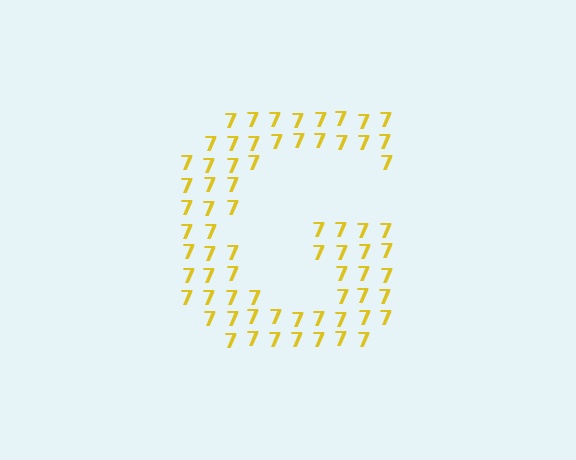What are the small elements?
The small elements are digit 7's.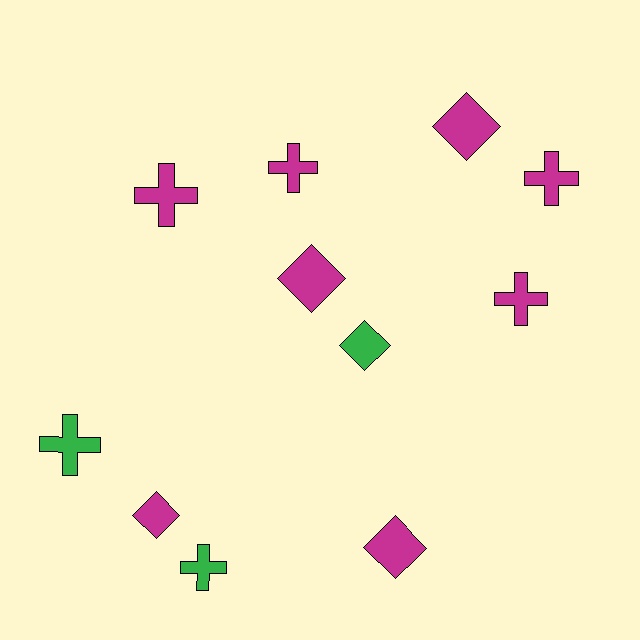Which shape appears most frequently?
Cross, with 6 objects.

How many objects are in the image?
There are 11 objects.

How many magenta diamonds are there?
There are 4 magenta diamonds.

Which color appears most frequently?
Magenta, with 8 objects.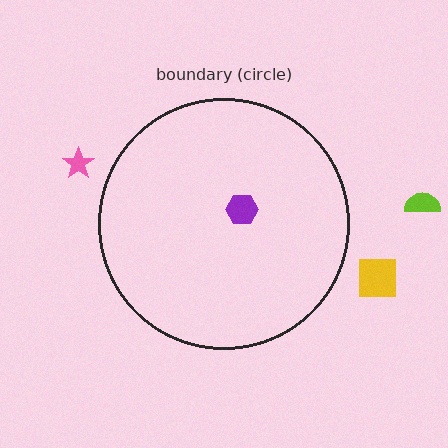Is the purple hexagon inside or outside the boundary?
Inside.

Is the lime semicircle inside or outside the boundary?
Outside.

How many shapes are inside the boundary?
1 inside, 3 outside.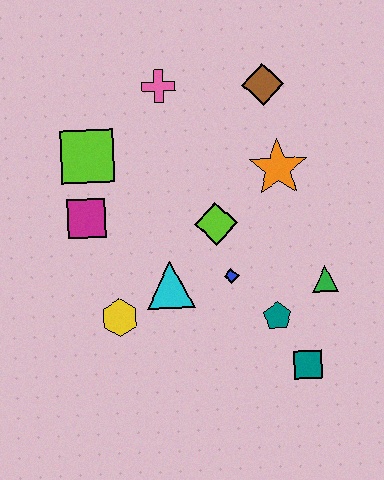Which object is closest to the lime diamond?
The blue diamond is closest to the lime diamond.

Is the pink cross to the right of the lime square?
Yes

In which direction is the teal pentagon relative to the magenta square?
The teal pentagon is to the right of the magenta square.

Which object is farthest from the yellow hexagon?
The brown diamond is farthest from the yellow hexagon.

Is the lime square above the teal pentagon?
Yes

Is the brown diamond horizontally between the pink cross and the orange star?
Yes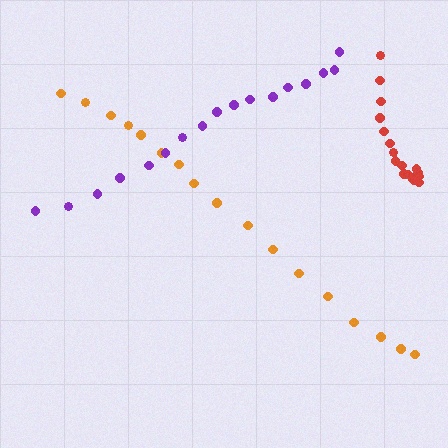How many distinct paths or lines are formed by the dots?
There are 3 distinct paths.